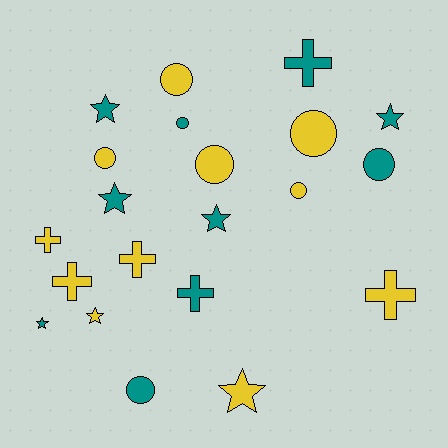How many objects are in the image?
There are 21 objects.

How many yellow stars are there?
There are 2 yellow stars.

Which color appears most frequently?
Yellow, with 11 objects.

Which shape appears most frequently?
Circle, with 8 objects.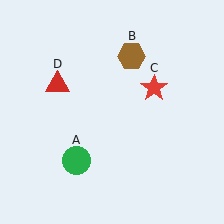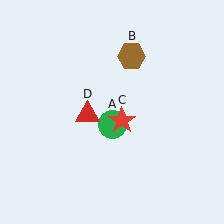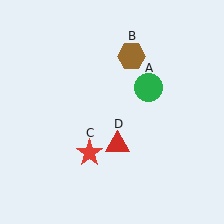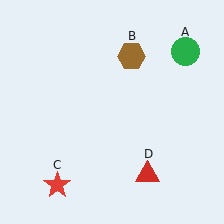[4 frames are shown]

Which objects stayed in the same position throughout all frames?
Brown hexagon (object B) remained stationary.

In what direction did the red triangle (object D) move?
The red triangle (object D) moved down and to the right.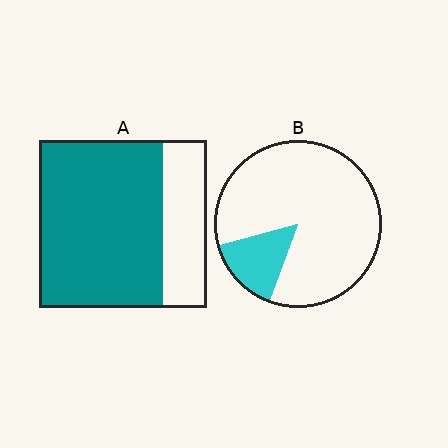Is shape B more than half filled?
No.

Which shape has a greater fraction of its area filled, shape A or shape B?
Shape A.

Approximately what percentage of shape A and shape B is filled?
A is approximately 75% and B is approximately 15%.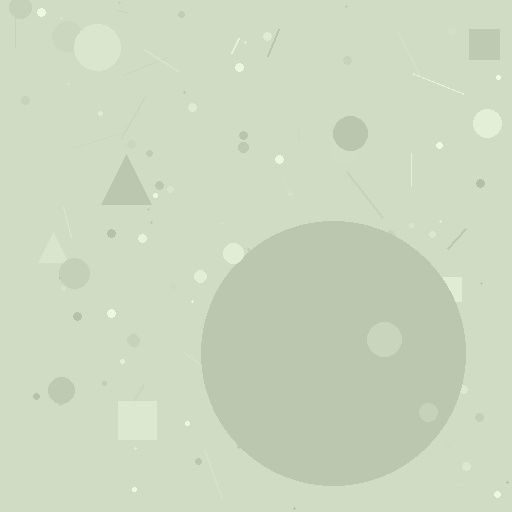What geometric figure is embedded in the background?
A circle is embedded in the background.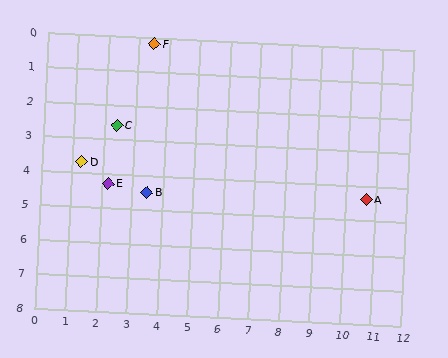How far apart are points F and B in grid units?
Points F and B are about 4.3 grid units apart.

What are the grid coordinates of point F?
Point F is at approximately (3.5, 0.2).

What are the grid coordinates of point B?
Point B is at approximately (3.5, 4.5).